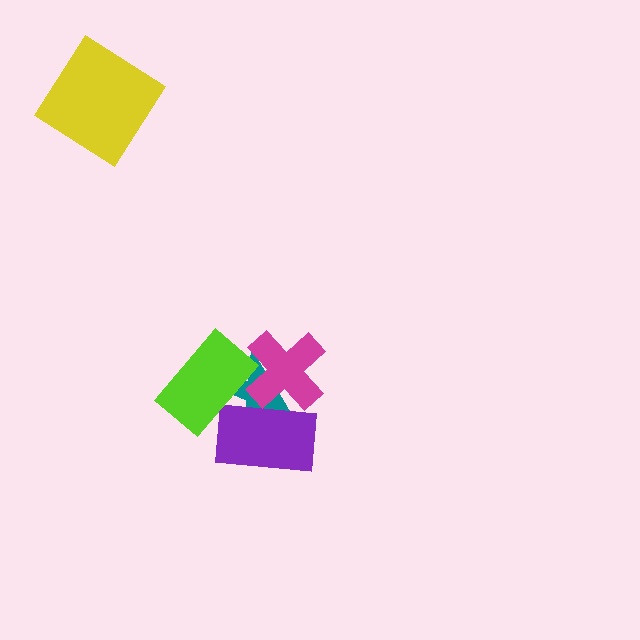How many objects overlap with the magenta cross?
3 objects overlap with the magenta cross.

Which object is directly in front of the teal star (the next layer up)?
The purple rectangle is directly in front of the teal star.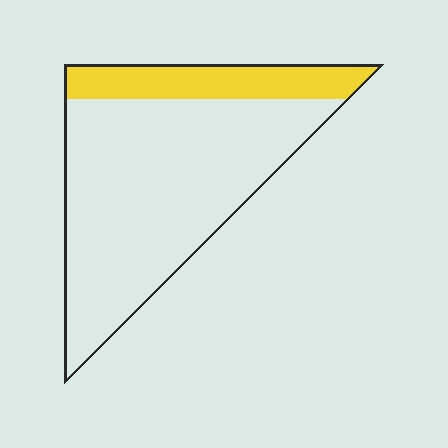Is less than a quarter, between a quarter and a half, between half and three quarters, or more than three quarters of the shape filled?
Less than a quarter.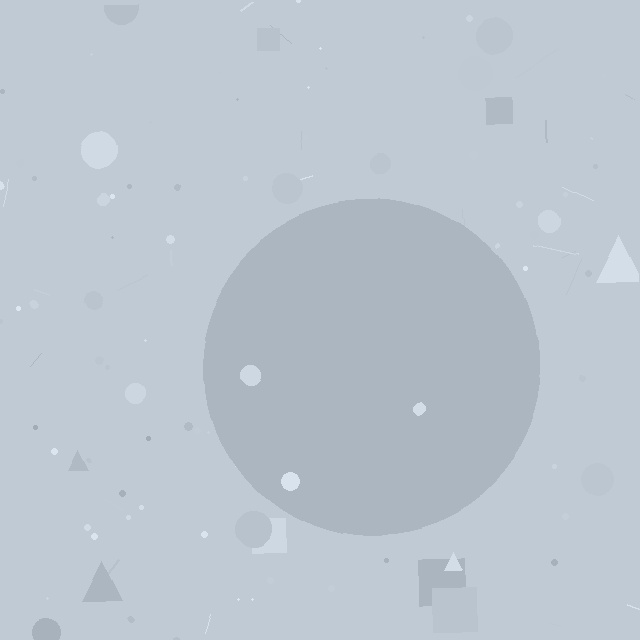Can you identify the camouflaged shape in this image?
The camouflaged shape is a circle.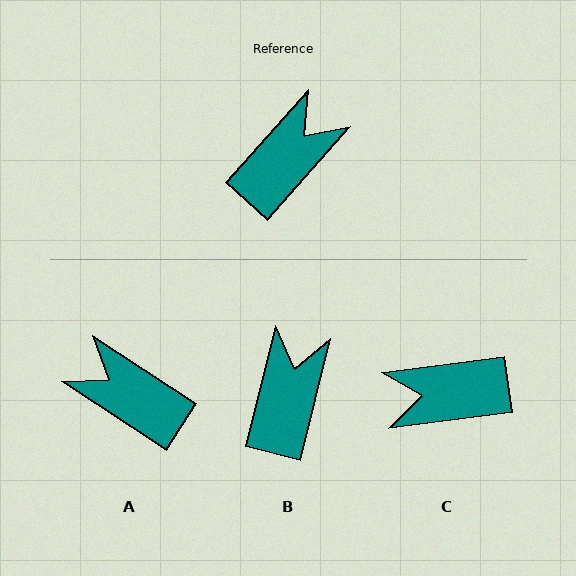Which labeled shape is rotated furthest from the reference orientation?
C, about 139 degrees away.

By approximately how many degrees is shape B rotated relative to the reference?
Approximately 27 degrees counter-clockwise.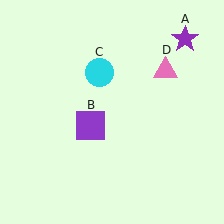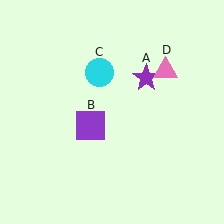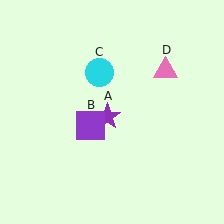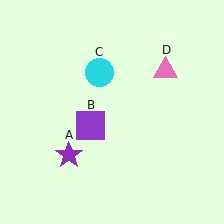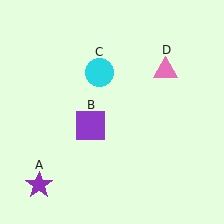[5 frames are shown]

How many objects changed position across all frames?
1 object changed position: purple star (object A).